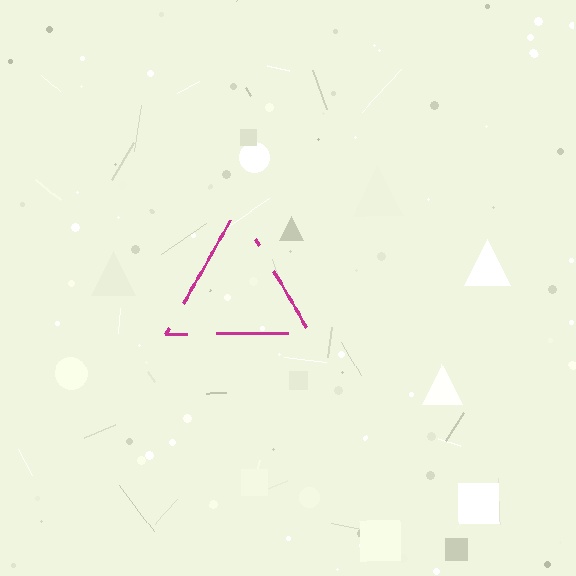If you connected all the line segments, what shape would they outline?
They would outline a triangle.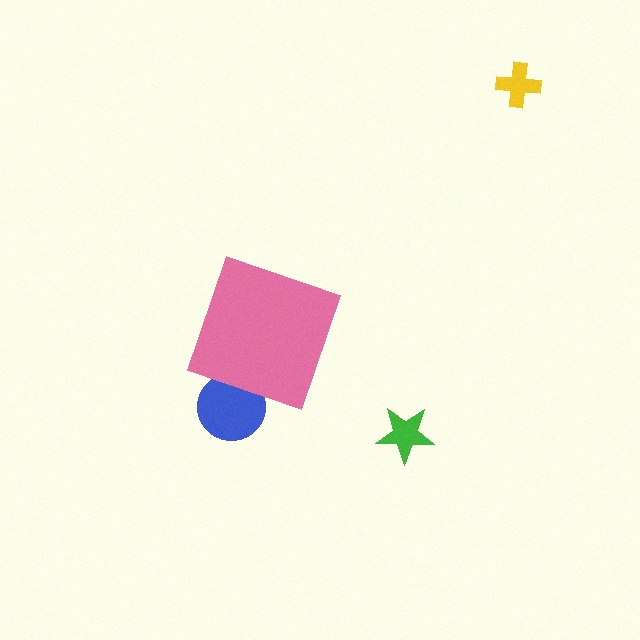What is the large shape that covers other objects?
A pink diamond.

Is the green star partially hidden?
No, the green star is fully visible.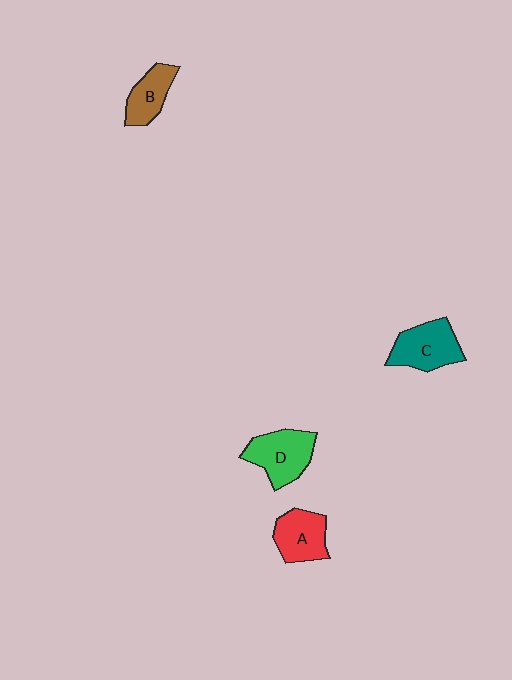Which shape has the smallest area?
Shape B (brown).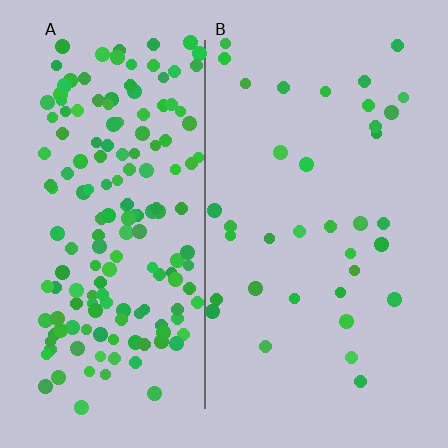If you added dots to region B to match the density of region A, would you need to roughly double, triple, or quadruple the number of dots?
Approximately quadruple.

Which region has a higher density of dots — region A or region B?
A (the left).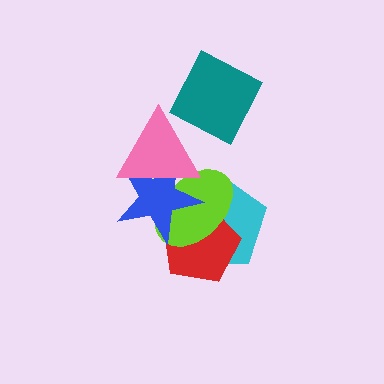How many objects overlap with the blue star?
4 objects overlap with the blue star.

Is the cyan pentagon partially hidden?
Yes, it is partially covered by another shape.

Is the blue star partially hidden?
Yes, it is partially covered by another shape.